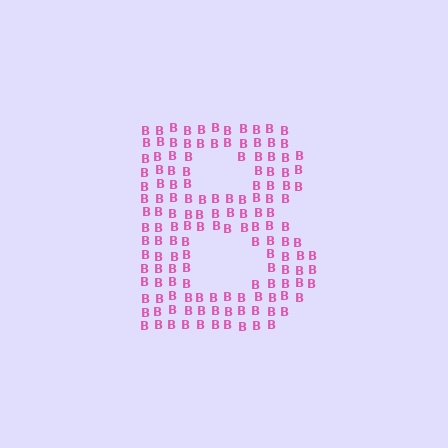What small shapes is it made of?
It is made of small letter B's.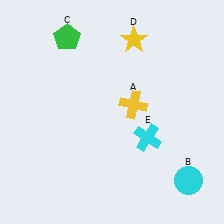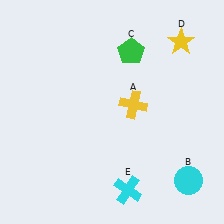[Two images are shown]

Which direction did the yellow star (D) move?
The yellow star (D) moved right.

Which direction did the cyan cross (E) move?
The cyan cross (E) moved down.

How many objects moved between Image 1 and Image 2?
3 objects moved between the two images.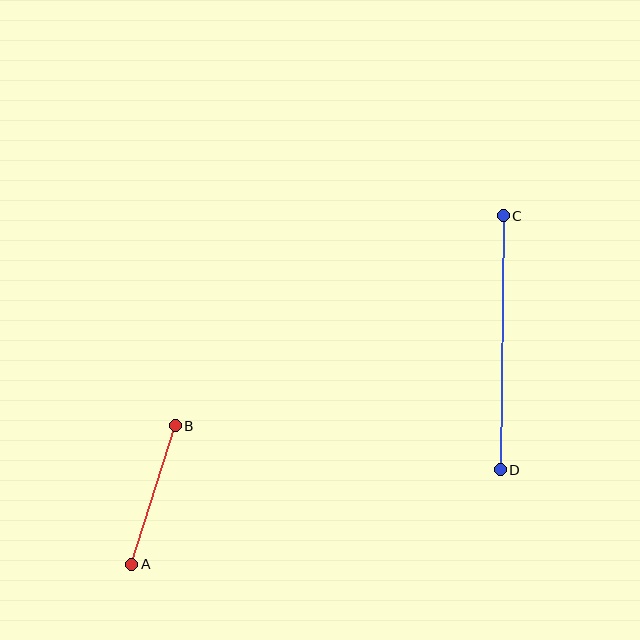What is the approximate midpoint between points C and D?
The midpoint is at approximately (502, 343) pixels.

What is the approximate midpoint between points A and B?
The midpoint is at approximately (154, 495) pixels.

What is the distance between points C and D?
The distance is approximately 254 pixels.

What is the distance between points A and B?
The distance is approximately 145 pixels.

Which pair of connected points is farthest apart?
Points C and D are farthest apart.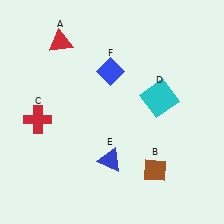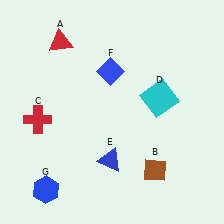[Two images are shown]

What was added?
A blue hexagon (G) was added in Image 2.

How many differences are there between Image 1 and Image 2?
There is 1 difference between the two images.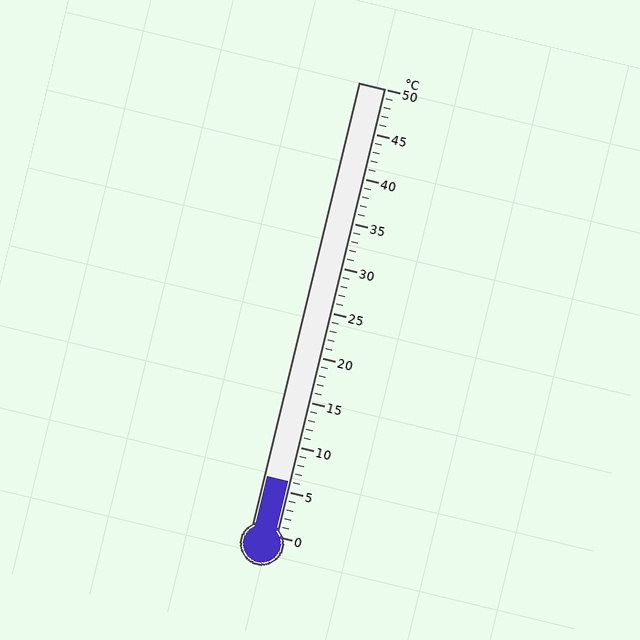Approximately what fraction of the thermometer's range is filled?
The thermometer is filled to approximately 10% of its range.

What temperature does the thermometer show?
The thermometer shows approximately 6°C.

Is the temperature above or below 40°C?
The temperature is below 40°C.